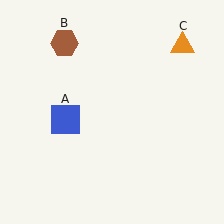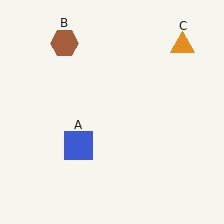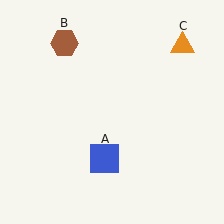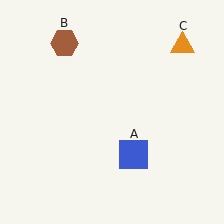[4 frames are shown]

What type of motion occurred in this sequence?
The blue square (object A) rotated counterclockwise around the center of the scene.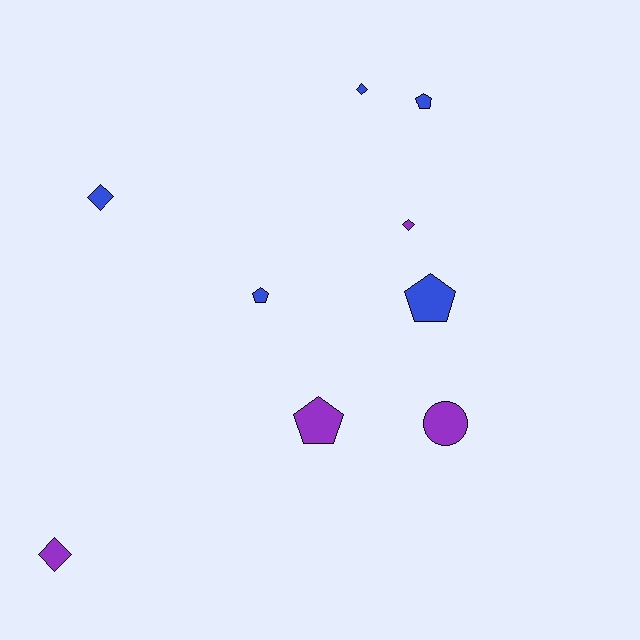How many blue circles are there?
There are no blue circles.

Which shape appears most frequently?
Pentagon, with 4 objects.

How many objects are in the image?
There are 9 objects.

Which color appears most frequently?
Blue, with 5 objects.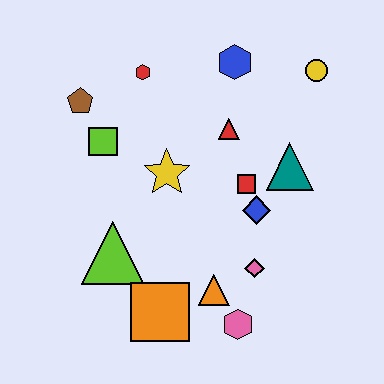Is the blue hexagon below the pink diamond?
No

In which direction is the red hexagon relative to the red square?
The red hexagon is above the red square.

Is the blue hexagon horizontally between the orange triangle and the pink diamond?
Yes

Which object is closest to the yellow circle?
The blue hexagon is closest to the yellow circle.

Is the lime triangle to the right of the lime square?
Yes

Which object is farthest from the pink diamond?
The brown pentagon is farthest from the pink diamond.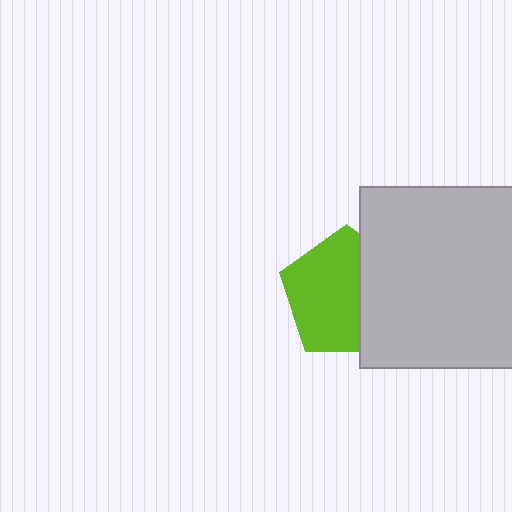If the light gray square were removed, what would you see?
You would see the complete lime pentagon.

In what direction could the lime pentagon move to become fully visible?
The lime pentagon could move left. That would shift it out from behind the light gray square entirely.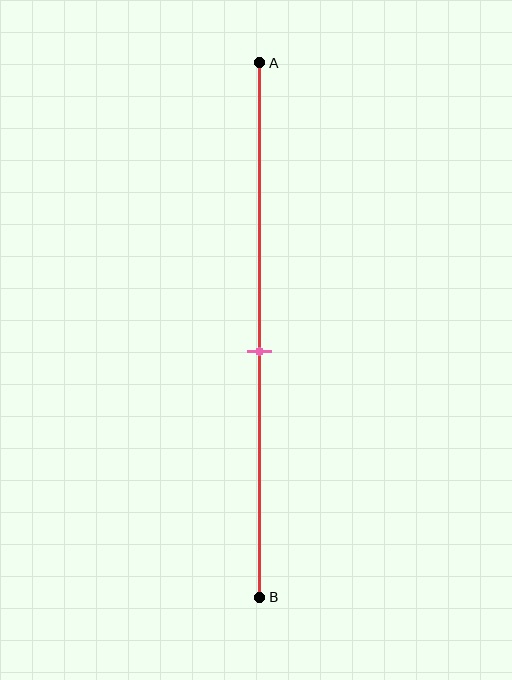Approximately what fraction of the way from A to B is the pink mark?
The pink mark is approximately 55% of the way from A to B.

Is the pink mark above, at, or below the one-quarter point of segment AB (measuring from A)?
The pink mark is below the one-quarter point of segment AB.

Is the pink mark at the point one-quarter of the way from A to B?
No, the mark is at about 55% from A, not at the 25% one-quarter point.